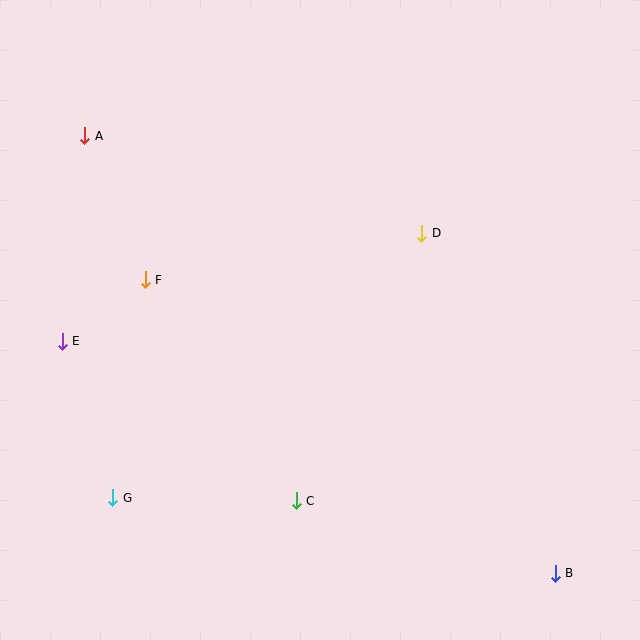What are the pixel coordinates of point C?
Point C is at (296, 501).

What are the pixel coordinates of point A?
Point A is at (85, 136).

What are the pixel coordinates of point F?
Point F is at (145, 280).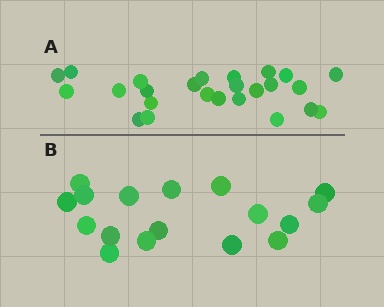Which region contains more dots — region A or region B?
Region A (the top region) has more dots.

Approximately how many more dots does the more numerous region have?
Region A has roughly 8 or so more dots than region B.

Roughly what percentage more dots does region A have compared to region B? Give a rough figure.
About 45% more.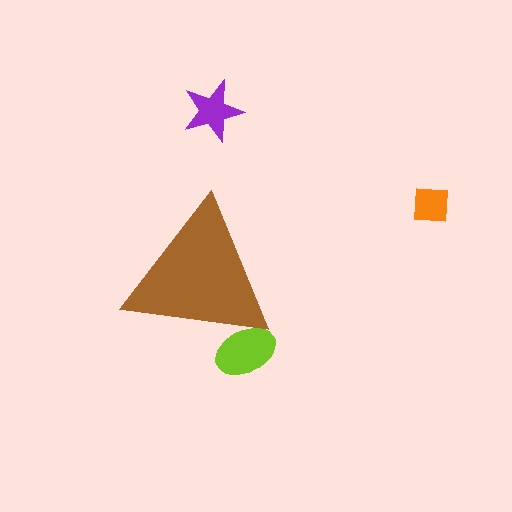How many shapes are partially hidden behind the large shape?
1 shape is partially hidden.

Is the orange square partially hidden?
No, the orange square is fully visible.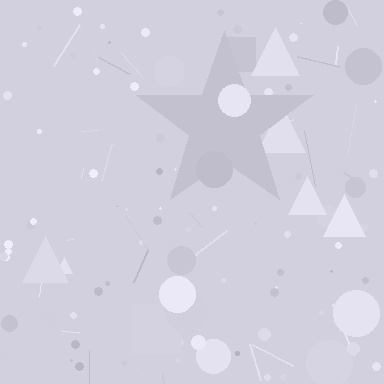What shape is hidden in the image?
A star is hidden in the image.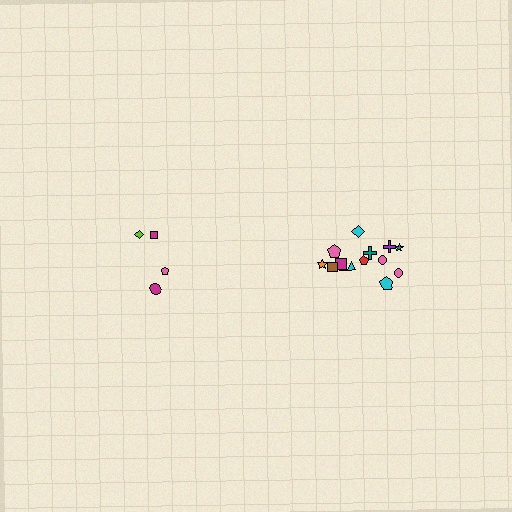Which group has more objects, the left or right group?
The right group.